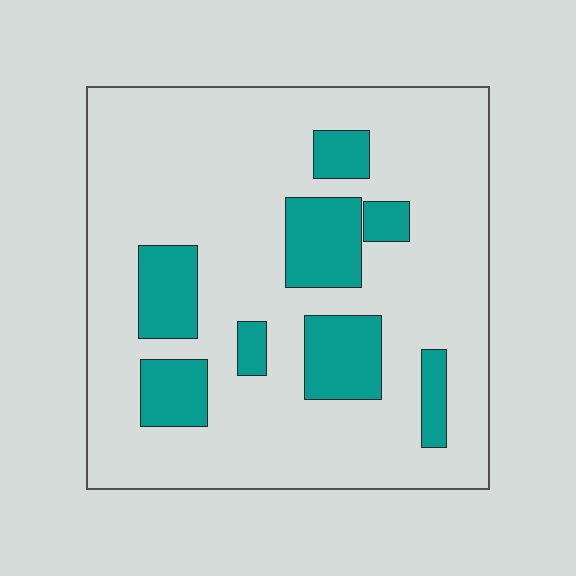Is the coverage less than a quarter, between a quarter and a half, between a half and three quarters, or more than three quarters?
Less than a quarter.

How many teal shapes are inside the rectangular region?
8.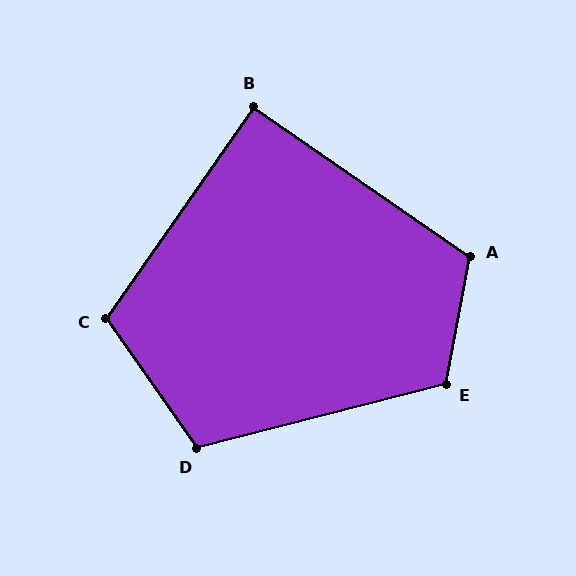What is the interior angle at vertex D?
Approximately 110 degrees (obtuse).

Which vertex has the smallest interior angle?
B, at approximately 90 degrees.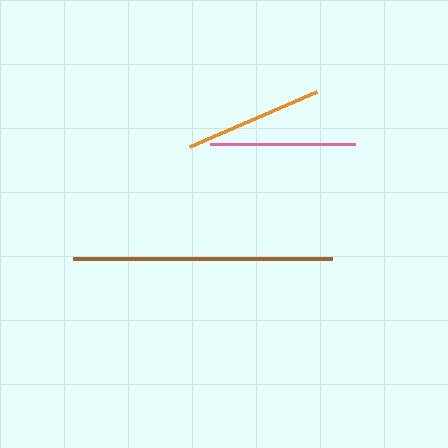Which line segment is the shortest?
The orange line is the shortest at approximately 139 pixels.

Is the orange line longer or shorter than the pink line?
The pink line is longer than the orange line.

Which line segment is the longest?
The brown line is the longest at approximately 259 pixels.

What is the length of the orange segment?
The orange segment is approximately 139 pixels long.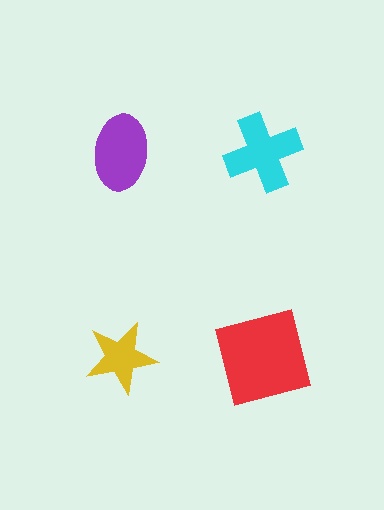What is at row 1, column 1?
A purple ellipse.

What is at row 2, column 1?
A yellow star.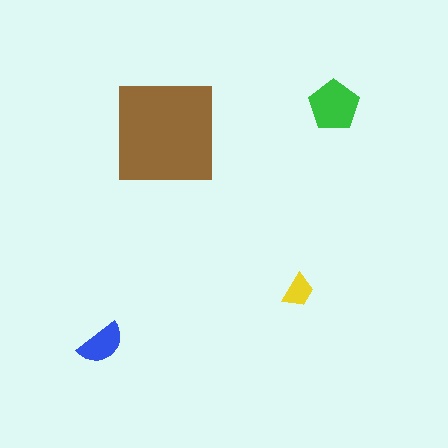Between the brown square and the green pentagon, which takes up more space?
The brown square.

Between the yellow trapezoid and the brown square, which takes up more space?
The brown square.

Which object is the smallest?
The yellow trapezoid.